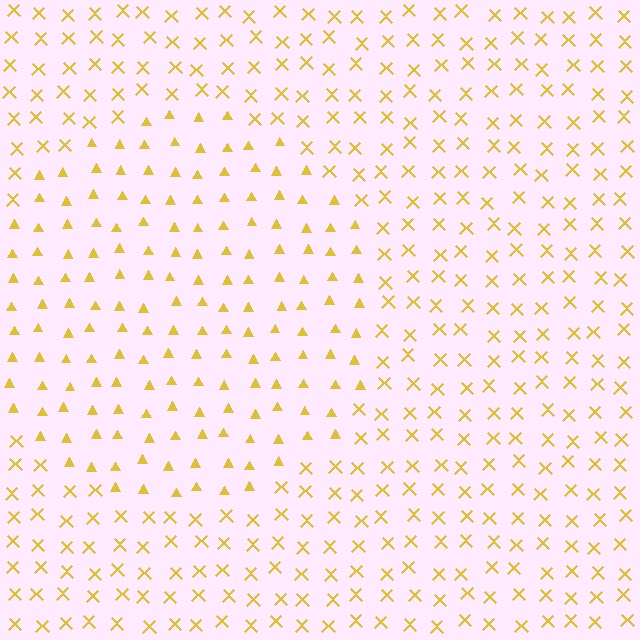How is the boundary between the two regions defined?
The boundary is defined by a change in element shape: triangles inside vs. X marks outside. All elements share the same color and spacing.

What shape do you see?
I see a circle.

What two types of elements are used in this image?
The image uses triangles inside the circle region and X marks outside it.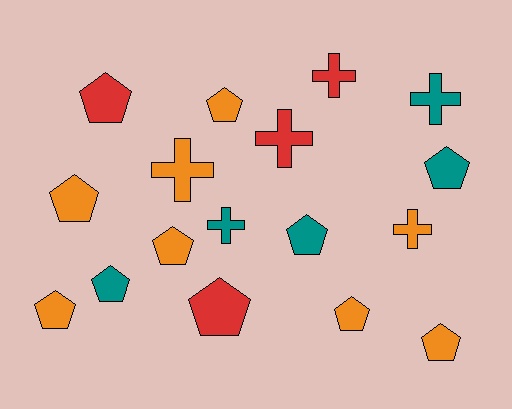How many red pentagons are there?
There are 2 red pentagons.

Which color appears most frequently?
Orange, with 8 objects.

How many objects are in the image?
There are 17 objects.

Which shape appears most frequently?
Pentagon, with 11 objects.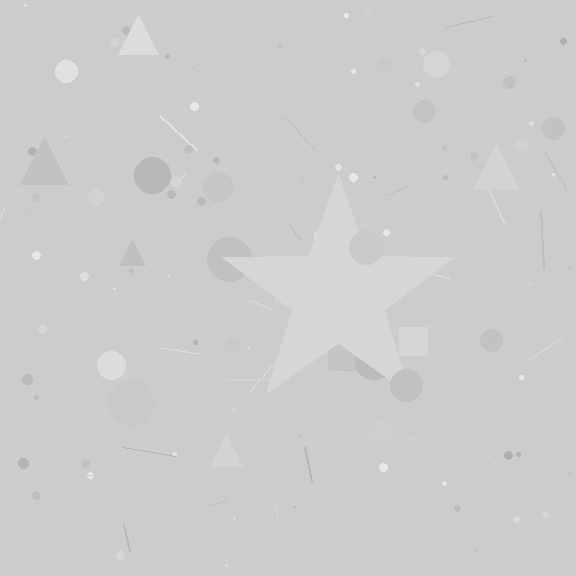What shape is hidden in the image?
A star is hidden in the image.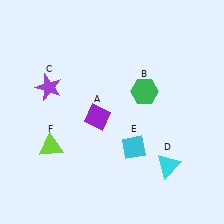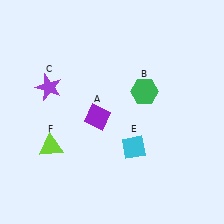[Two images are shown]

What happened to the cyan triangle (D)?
The cyan triangle (D) was removed in Image 2. It was in the bottom-right area of Image 1.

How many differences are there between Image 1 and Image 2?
There is 1 difference between the two images.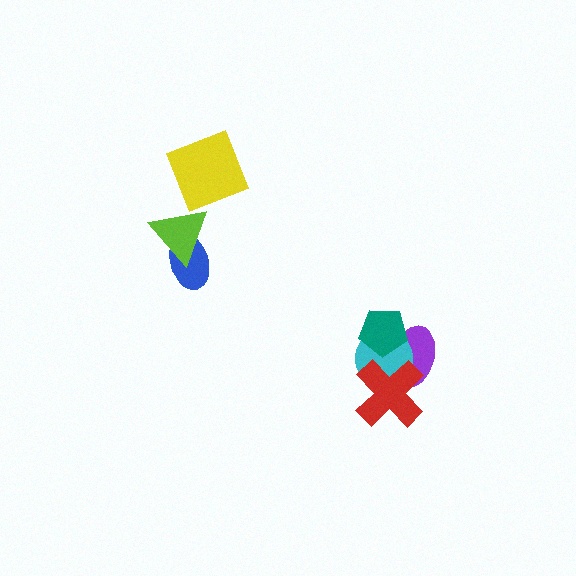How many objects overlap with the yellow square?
0 objects overlap with the yellow square.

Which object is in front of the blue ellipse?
The lime triangle is in front of the blue ellipse.